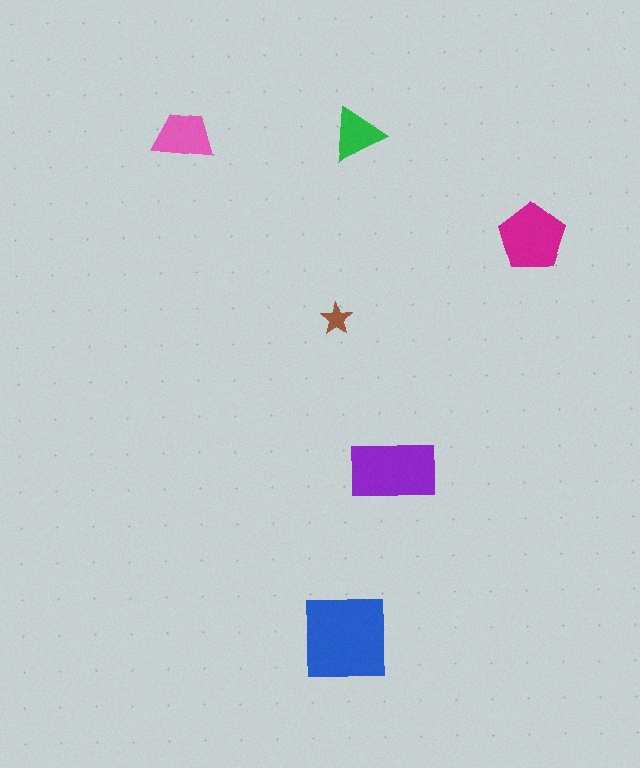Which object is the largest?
The blue square.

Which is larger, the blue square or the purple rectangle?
The blue square.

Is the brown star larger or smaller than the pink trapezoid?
Smaller.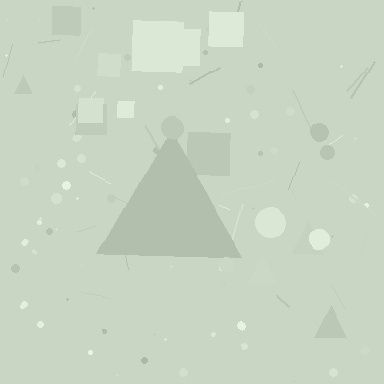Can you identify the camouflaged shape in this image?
The camouflaged shape is a triangle.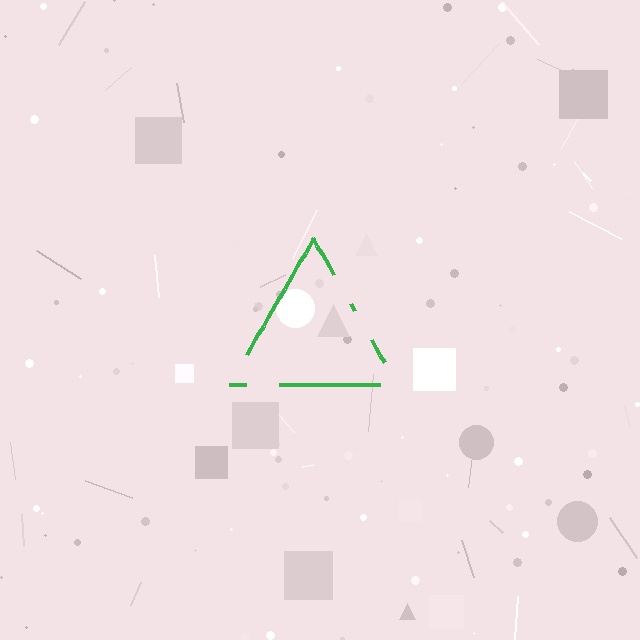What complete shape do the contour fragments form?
The contour fragments form a triangle.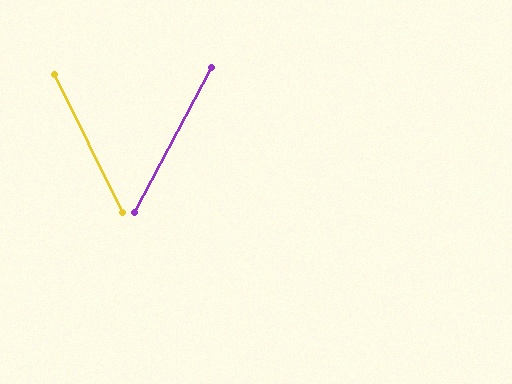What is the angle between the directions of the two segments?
Approximately 54 degrees.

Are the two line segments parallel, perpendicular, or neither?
Neither parallel nor perpendicular — they differ by about 54°.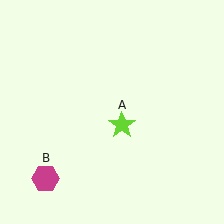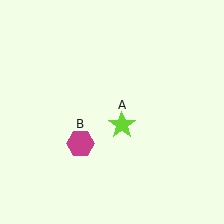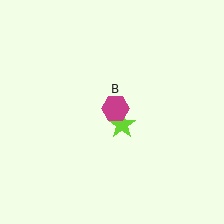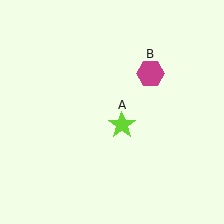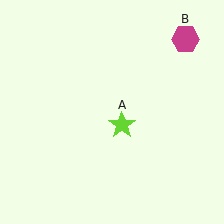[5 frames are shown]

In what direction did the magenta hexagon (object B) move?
The magenta hexagon (object B) moved up and to the right.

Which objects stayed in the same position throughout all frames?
Lime star (object A) remained stationary.